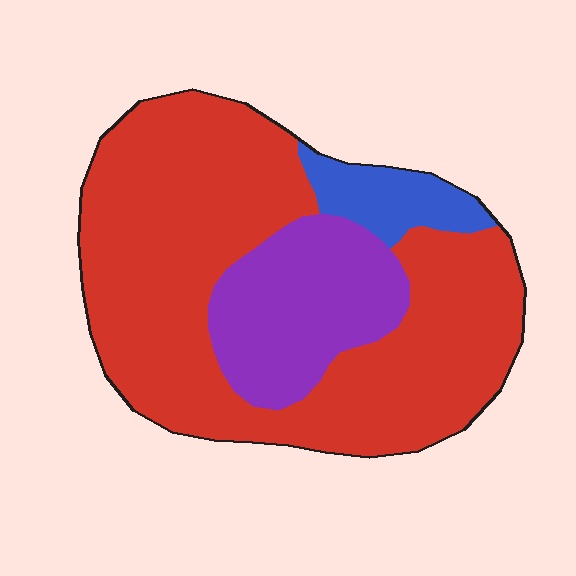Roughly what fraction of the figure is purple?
Purple takes up about one fifth (1/5) of the figure.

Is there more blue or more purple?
Purple.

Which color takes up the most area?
Red, at roughly 70%.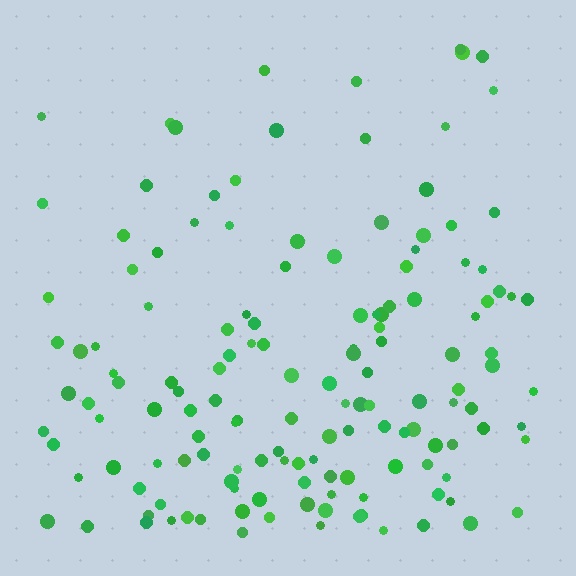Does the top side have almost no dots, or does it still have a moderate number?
Still a moderate number, just noticeably fewer than the bottom.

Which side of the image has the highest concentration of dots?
The bottom.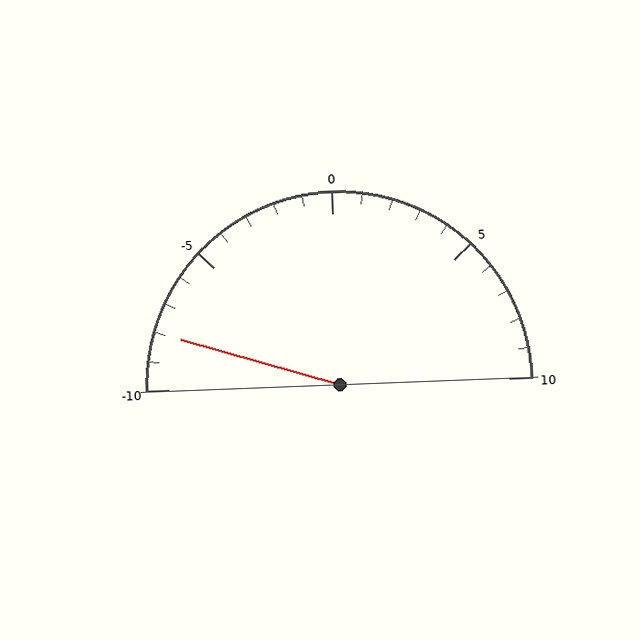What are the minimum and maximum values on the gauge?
The gauge ranges from -10 to 10.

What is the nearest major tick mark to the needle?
The nearest major tick mark is -10.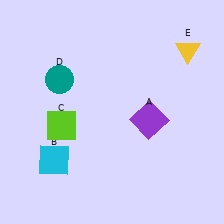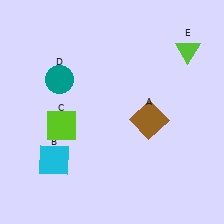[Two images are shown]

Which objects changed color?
A changed from purple to brown. E changed from yellow to lime.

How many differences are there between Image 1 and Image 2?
There are 2 differences between the two images.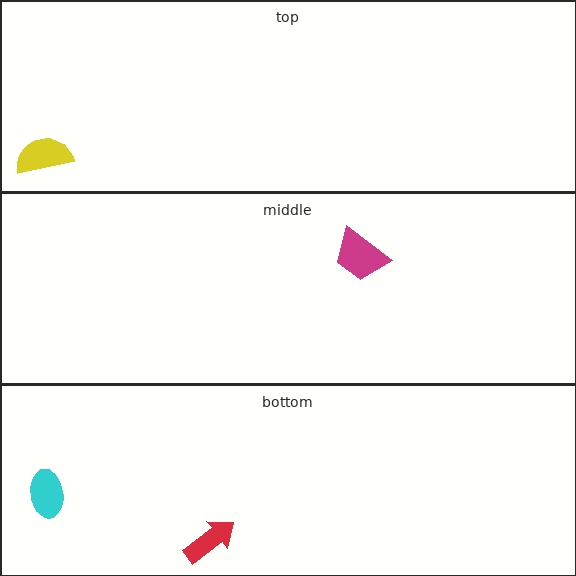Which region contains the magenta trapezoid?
The middle region.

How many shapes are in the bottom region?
2.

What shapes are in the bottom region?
The cyan ellipse, the red arrow.